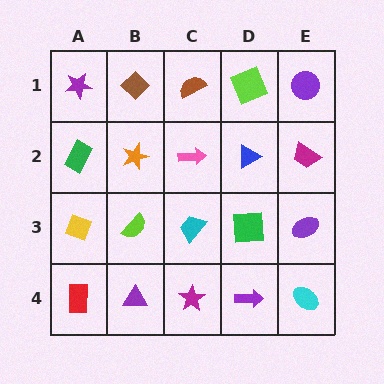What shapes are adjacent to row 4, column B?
A lime semicircle (row 3, column B), a red rectangle (row 4, column A), a magenta star (row 4, column C).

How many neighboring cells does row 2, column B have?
4.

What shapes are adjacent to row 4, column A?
A yellow diamond (row 3, column A), a purple triangle (row 4, column B).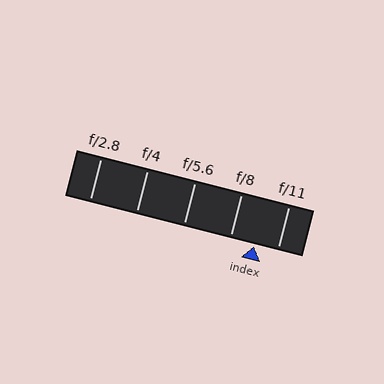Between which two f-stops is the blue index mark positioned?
The index mark is between f/8 and f/11.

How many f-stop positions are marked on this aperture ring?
There are 5 f-stop positions marked.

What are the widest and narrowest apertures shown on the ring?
The widest aperture shown is f/2.8 and the narrowest is f/11.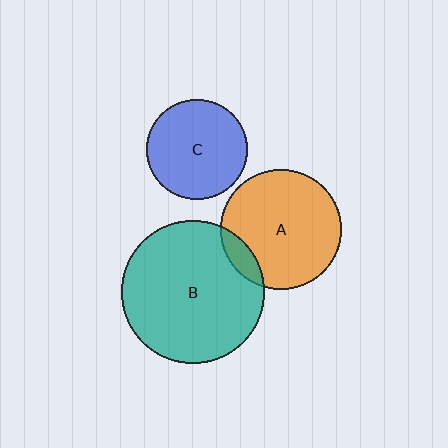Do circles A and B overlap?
Yes.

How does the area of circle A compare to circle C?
Approximately 1.4 times.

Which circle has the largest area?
Circle B (teal).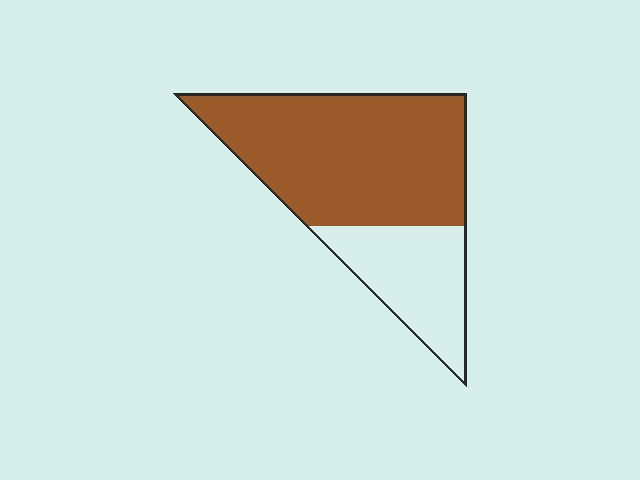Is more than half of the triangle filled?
Yes.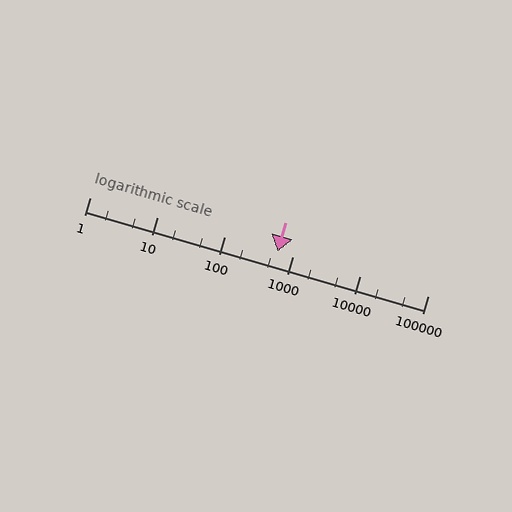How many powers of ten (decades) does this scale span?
The scale spans 5 decades, from 1 to 100000.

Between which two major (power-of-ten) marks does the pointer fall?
The pointer is between 100 and 1000.